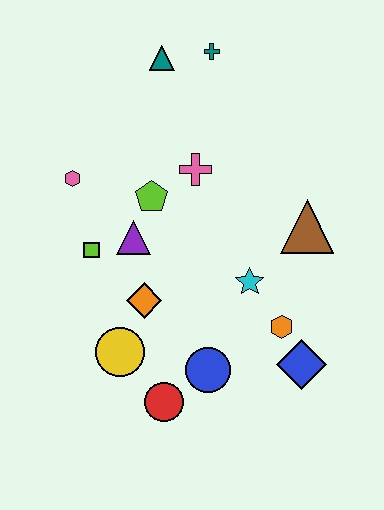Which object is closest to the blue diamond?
The orange hexagon is closest to the blue diamond.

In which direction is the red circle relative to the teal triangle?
The red circle is below the teal triangle.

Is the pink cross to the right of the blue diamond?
No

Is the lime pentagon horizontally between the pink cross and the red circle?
No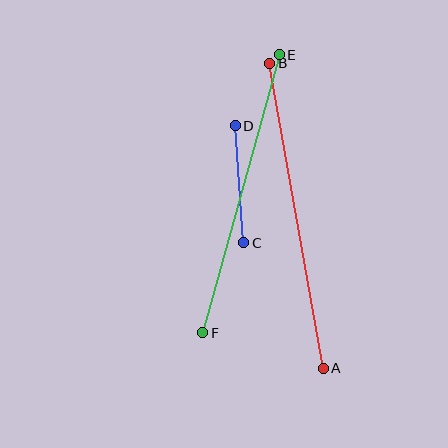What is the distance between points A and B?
The distance is approximately 310 pixels.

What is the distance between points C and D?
The distance is approximately 117 pixels.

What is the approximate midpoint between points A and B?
The midpoint is at approximately (297, 216) pixels.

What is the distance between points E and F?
The distance is approximately 289 pixels.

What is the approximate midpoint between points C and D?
The midpoint is at approximately (239, 184) pixels.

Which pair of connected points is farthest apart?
Points A and B are farthest apart.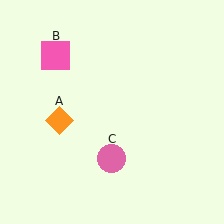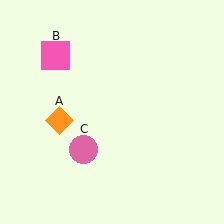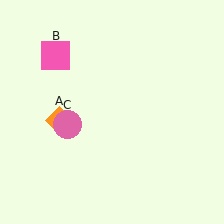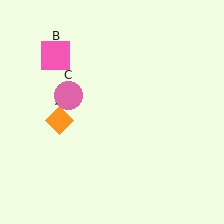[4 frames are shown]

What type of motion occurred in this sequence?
The pink circle (object C) rotated clockwise around the center of the scene.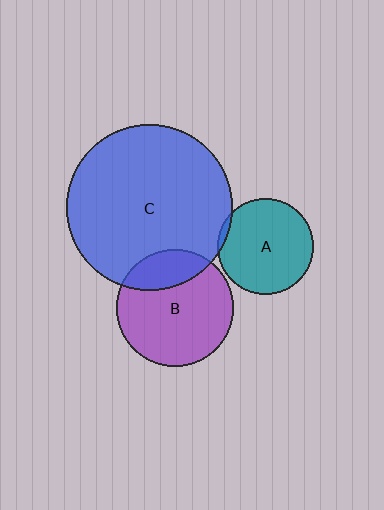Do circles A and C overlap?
Yes.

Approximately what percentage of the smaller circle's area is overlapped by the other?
Approximately 5%.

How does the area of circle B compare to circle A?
Approximately 1.5 times.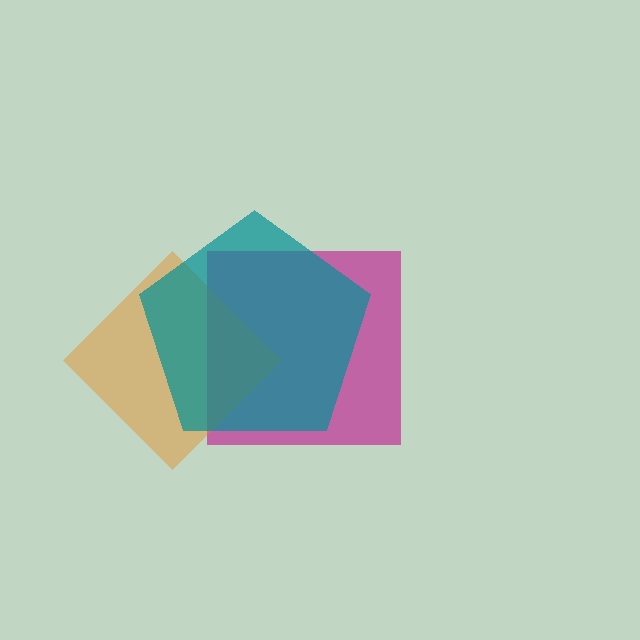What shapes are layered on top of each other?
The layered shapes are: a magenta square, an orange diamond, a teal pentagon.